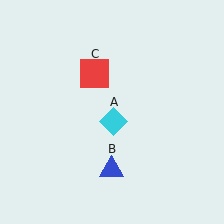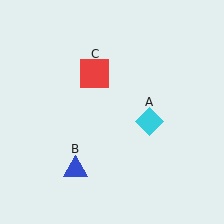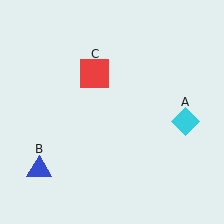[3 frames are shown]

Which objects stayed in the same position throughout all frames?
Red square (object C) remained stationary.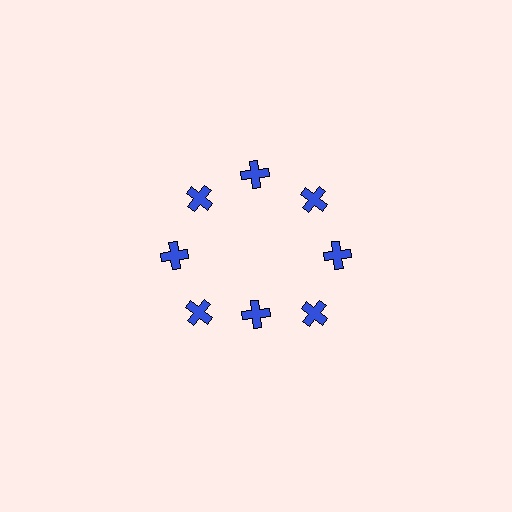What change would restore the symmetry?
The symmetry would be restored by moving it outward, back onto the ring so that all 8 crosses sit at equal angles and equal distance from the center.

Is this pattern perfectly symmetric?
No. The 8 blue crosses are arranged in a ring, but one element near the 6 o'clock position is pulled inward toward the center, breaking the 8-fold rotational symmetry.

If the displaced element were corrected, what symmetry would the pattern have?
It would have 8-fold rotational symmetry — the pattern would map onto itself every 45 degrees.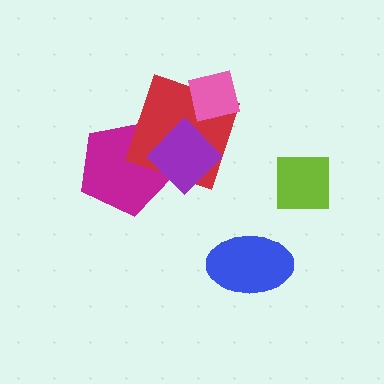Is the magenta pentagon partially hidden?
Yes, it is partially covered by another shape.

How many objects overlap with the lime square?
0 objects overlap with the lime square.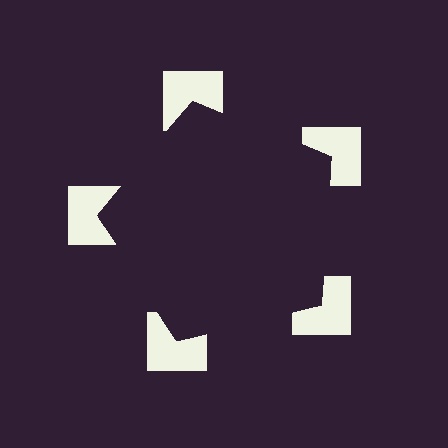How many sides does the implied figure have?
5 sides.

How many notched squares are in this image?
There are 5 — one at each vertex of the illusory pentagon.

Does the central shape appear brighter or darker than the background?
It typically appears slightly darker than the background, even though no actual brightness change is drawn.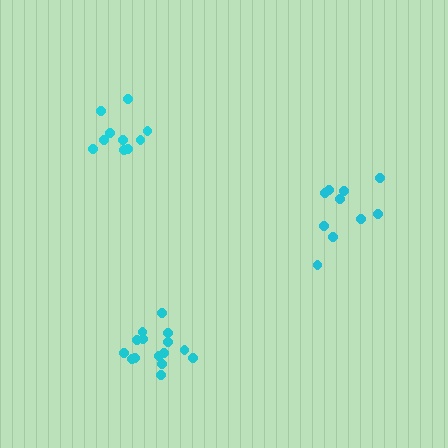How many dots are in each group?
Group 1: 15 dots, Group 2: 10 dots, Group 3: 10 dots (35 total).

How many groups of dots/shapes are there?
There are 3 groups.